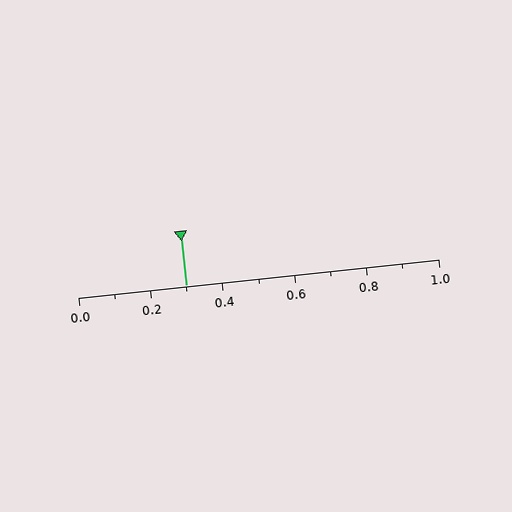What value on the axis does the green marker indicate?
The marker indicates approximately 0.3.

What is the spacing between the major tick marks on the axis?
The major ticks are spaced 0.2 apart.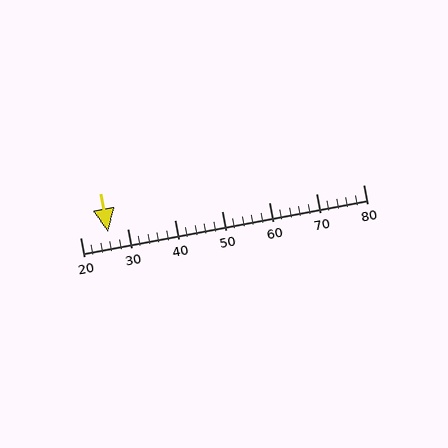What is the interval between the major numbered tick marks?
The major tick marks are spaced 10 units apart.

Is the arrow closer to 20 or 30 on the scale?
The arrow is closer to 30.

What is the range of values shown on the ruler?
The ruler shows values from 20 to 80.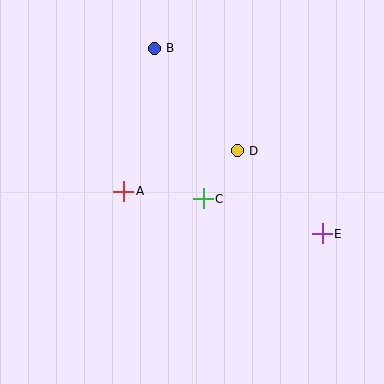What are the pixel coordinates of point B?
Point B is at (154, 48).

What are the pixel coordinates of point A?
Point A is at (124, 191).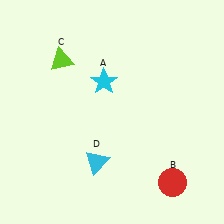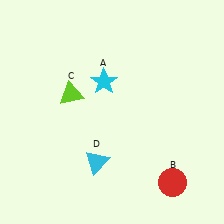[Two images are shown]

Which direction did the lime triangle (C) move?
The lime triangle (C) moved down.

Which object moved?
The lime triangle (C) moved down.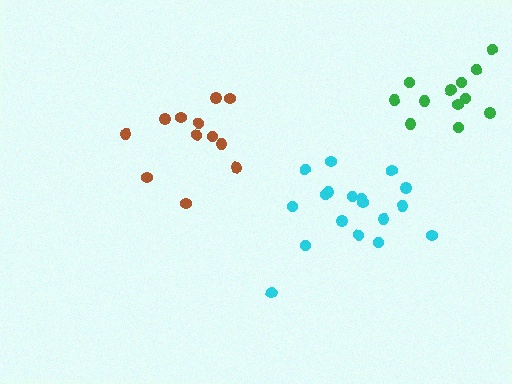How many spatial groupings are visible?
There are 3 spatial groupings.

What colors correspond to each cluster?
The clusters are colored: brown, cyan, green.